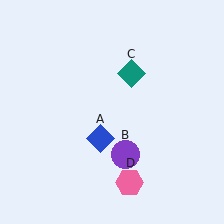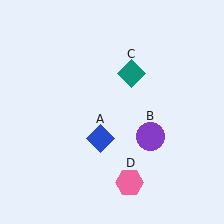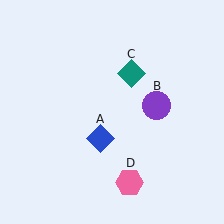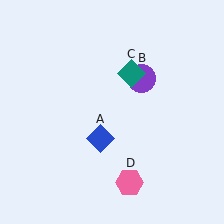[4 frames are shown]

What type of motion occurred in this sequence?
The purple circle (object B) rotated counterclockwise around the center of the scene.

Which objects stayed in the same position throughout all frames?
Blue diamond (object A) and teal diamond (object C) and pink hexagon (object D) remained stationary.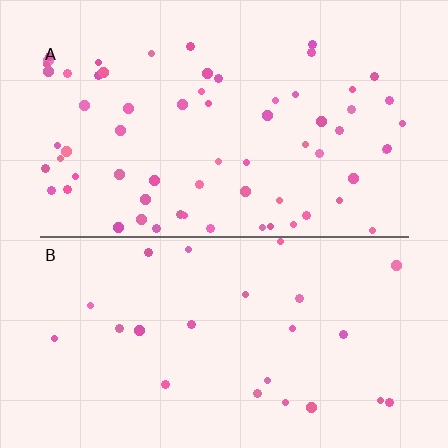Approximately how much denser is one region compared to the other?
Approximately 2.7× — region A over region B.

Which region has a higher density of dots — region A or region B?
A (the top).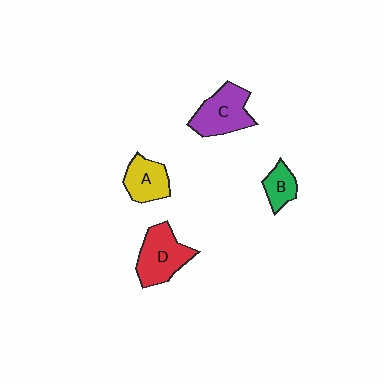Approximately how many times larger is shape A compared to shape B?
Approximately 1.5 times.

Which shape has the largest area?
Shape D (red).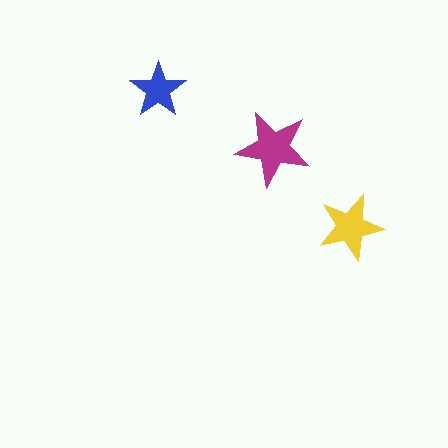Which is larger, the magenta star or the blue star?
The magenta one.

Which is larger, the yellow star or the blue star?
The yellow one.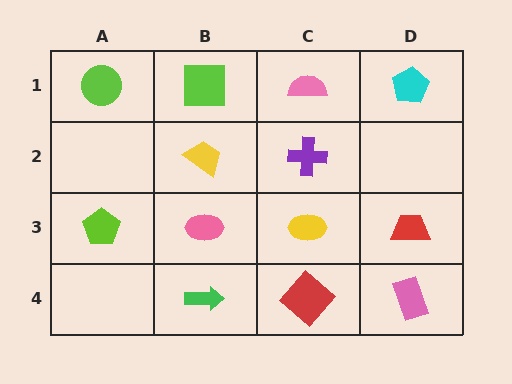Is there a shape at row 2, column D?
No, that cell is empty.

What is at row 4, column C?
A red diamond.